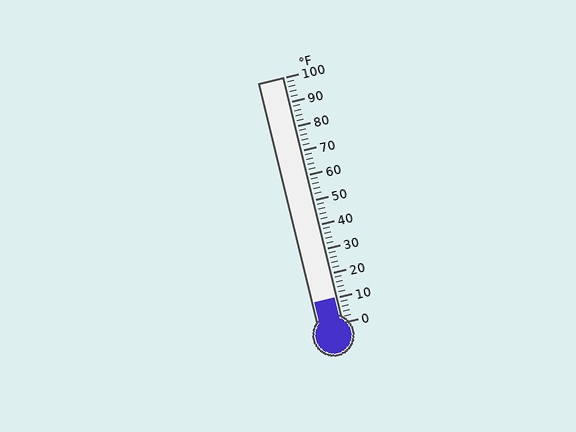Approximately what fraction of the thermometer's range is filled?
The thermometer is filled to approximately 10% of its range.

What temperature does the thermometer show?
The thermometer shows approximately 10°F.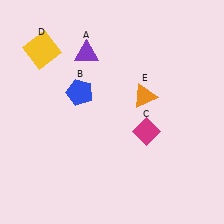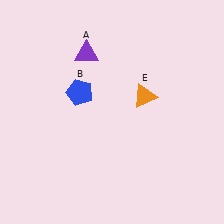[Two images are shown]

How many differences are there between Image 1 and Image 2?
There are 2 differences between the two images.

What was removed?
The yellow square (D), the magenta diamond (C) were removed in Image 2.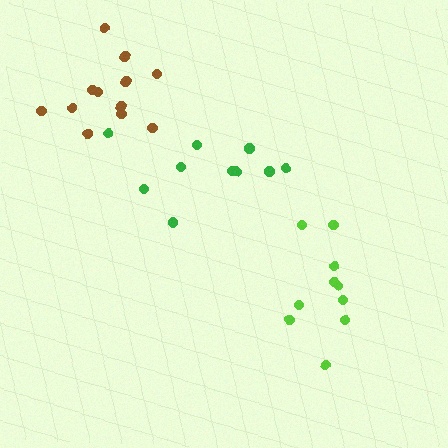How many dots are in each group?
Group 1: 10 dots, Group 2: 10 dots, Group 3: 12 dots (32 total).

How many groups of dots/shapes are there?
There are 3 groups.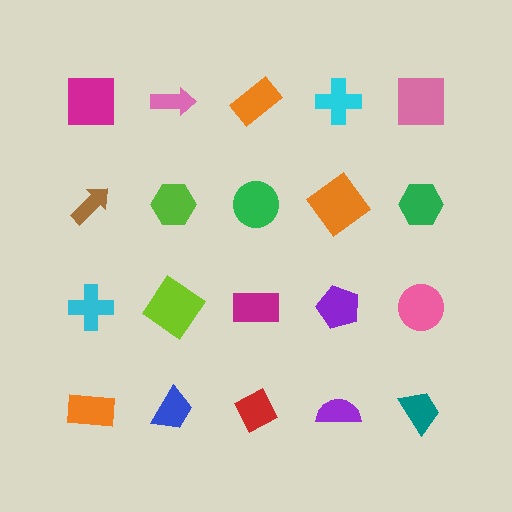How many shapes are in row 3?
5 shapes.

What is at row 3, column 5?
A pink circle.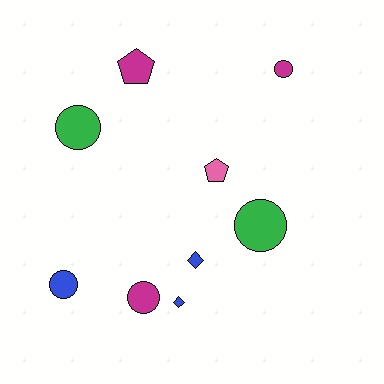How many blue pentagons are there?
There are no blue pentagons.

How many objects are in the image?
There are 9 objects.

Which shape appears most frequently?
Circle, with 5 objects.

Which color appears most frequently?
Magenta, with 3 objects.